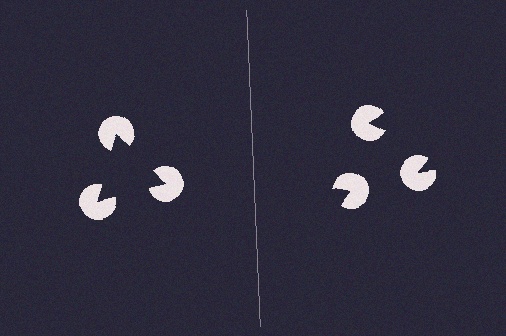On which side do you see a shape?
An illusory triangle appears on the left side. On the right side the wedge cuts are rotated, so no coherent shape forms.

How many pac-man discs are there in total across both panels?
6 — 3 on each side.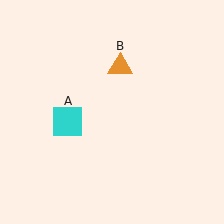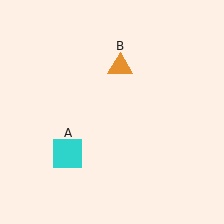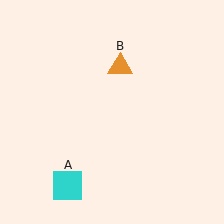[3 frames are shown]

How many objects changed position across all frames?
1 object changed position: cyan square (object A).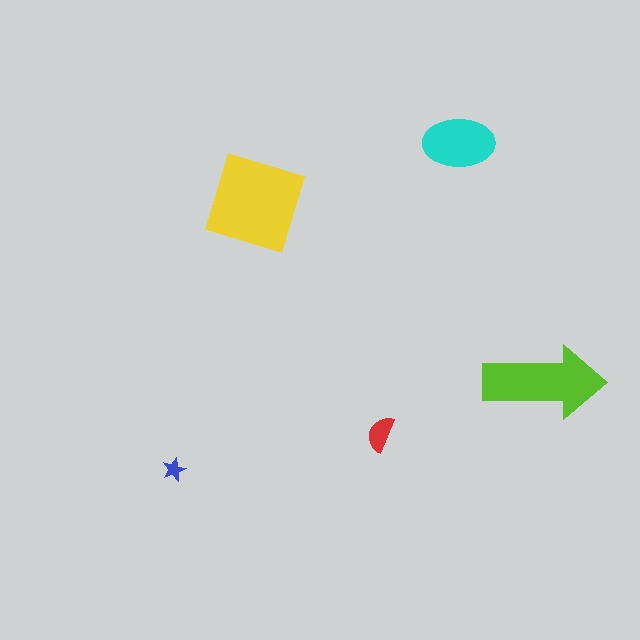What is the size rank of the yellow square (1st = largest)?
1st.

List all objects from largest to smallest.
The yellow square, the lime arrow, the cyan ellipse, the red semicircle, the blue star.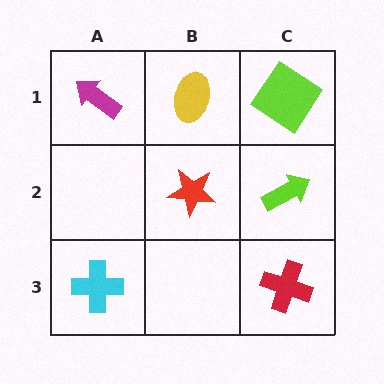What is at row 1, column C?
A lime diamond.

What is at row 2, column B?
A red star.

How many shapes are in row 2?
2 shapes.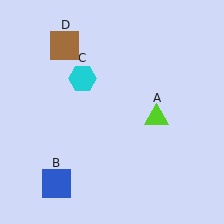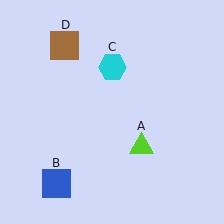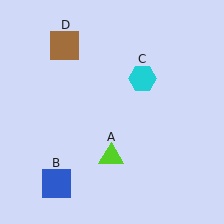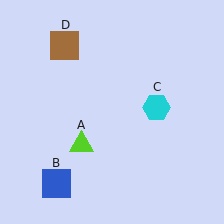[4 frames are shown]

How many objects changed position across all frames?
2 objects changed position: lime triangle (object A), cyan hexagon (object C).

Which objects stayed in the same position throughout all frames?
Blue square (object B) and brown square (object D) remained stationary.